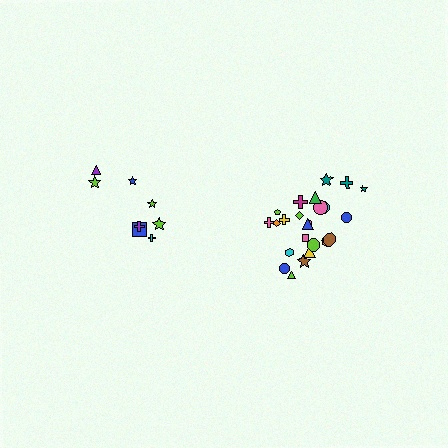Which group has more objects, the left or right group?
The right group.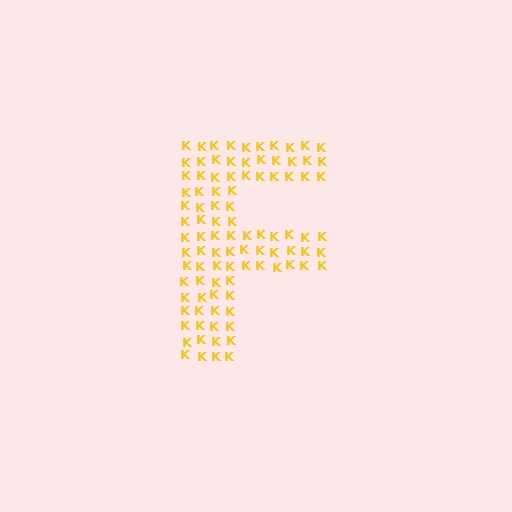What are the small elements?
The small elements are letter K's.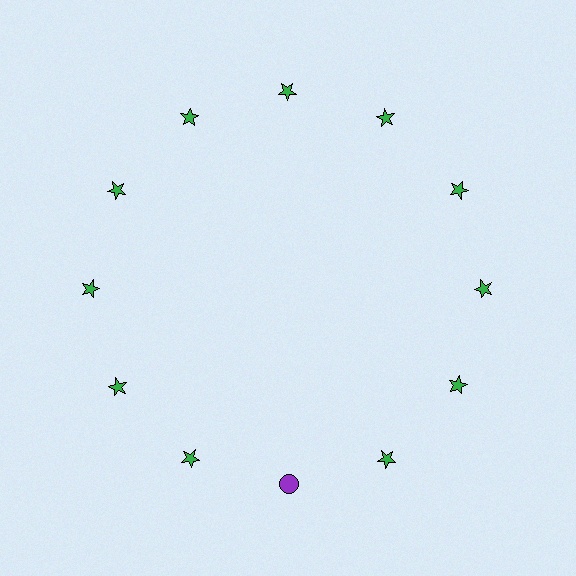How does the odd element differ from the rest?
It differs in both color (purple instead of green) and shape (circle instead of star).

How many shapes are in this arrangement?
There are 12 shapes arranged in a ring pattern.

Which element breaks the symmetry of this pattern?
The purple circle at roughly the 6 o'clock position breaks the symmetry. All other shapes are green stars.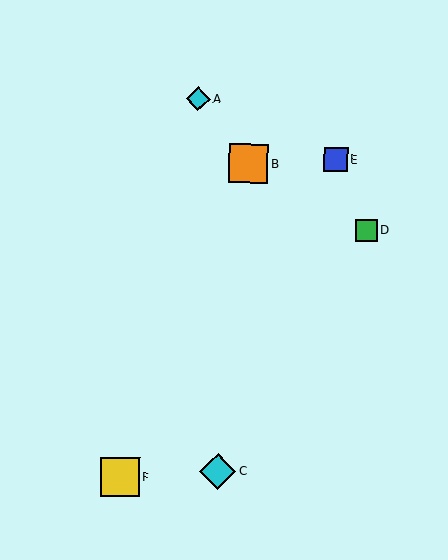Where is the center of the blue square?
The center of the blue square is at (336, 160).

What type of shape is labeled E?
Shape E is a blue square.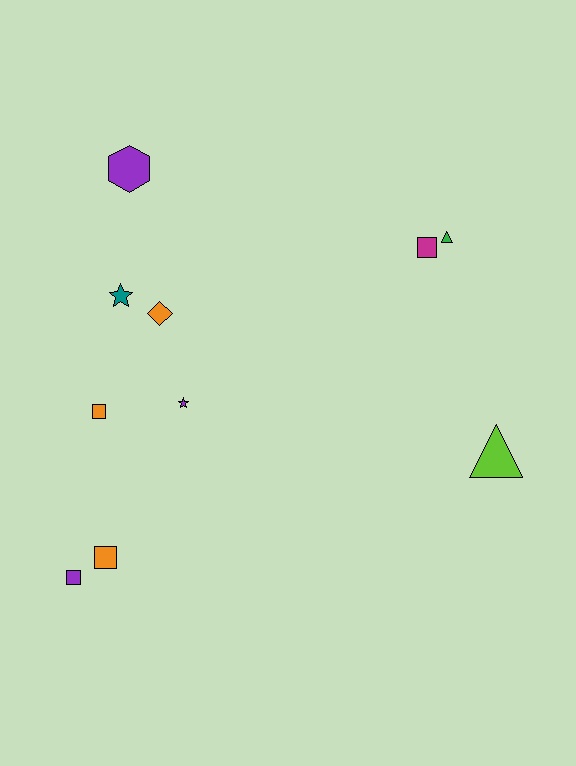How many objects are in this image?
There are 10 objects.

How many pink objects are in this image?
There are no pink objects.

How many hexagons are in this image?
There is 1 hexagon.